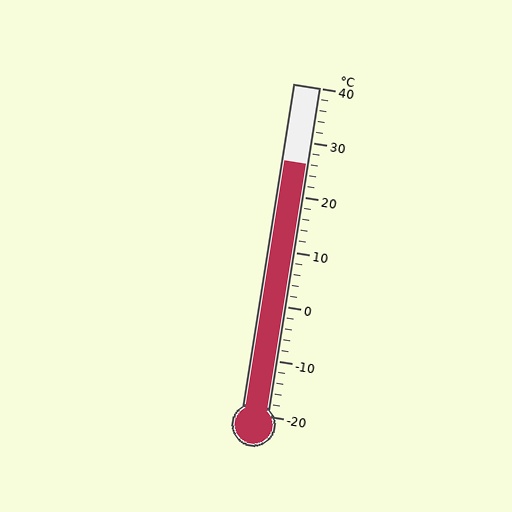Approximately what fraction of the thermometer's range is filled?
The thermometer is filled to approximately 75% of its range.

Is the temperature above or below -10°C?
The temperature is above -10°C.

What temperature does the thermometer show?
The thermometer shows approximately 26°C.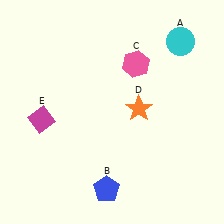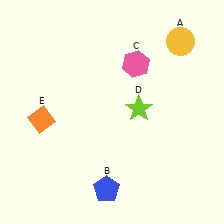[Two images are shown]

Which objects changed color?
A changed from cyan to yellow. D changed from orange to lime. E changed from magenta to orange.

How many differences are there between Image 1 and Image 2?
There are 3 differences between the two images.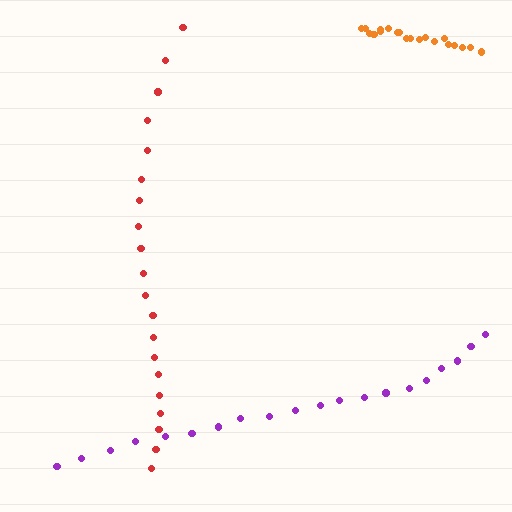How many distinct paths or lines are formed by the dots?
There are 3 distinct paths.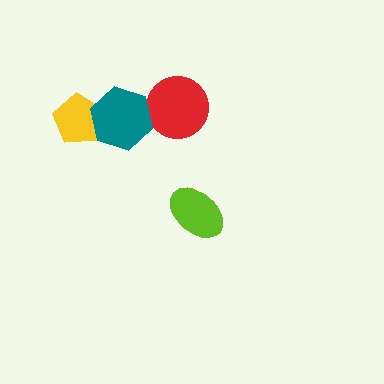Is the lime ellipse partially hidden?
No, no other shape covers it.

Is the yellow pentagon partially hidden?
Yes, it is partially covered by another shape.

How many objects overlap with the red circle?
1 object overlaps with the red circle.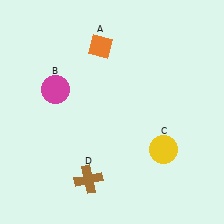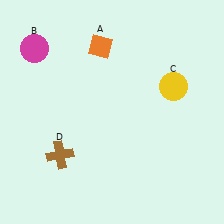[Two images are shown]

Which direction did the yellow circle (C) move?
The yellow circle (C) moved up.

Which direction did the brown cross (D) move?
The brown cross (D) moved left.